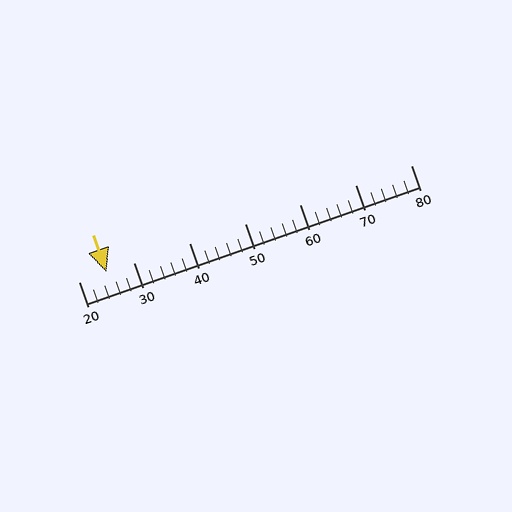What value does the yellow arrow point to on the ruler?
The yellow arrow points to approximately 25.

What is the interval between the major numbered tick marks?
The major tick marks are spaced 10 units apart.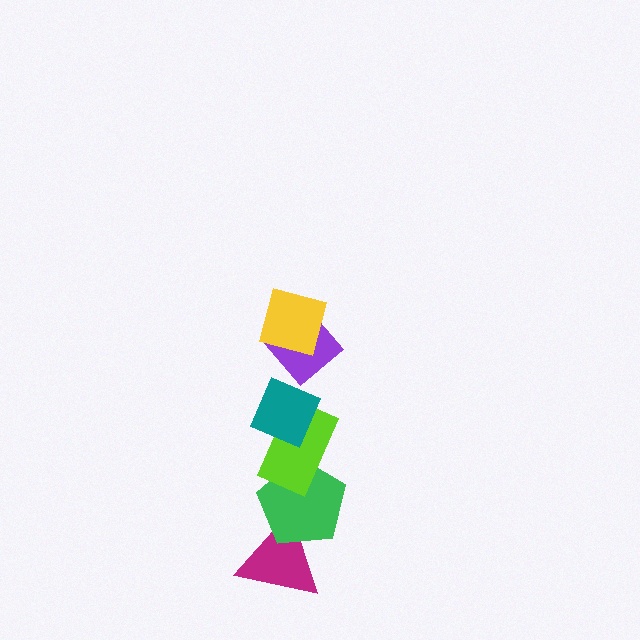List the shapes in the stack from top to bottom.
From top to bottom: the yellow square, the purple diamond, the teal diamond, the lime rectangle, the green pentagon, the magenta triangle.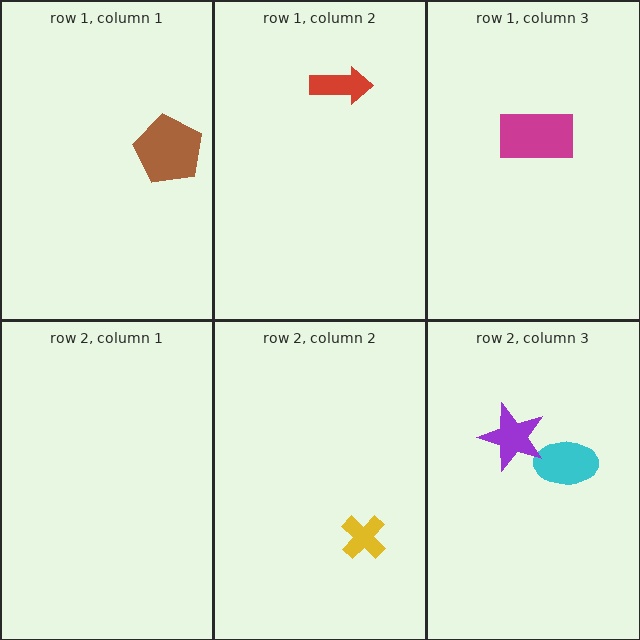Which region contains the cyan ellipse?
The row 2, column 3 region.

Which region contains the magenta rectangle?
The row 1, column 3 region.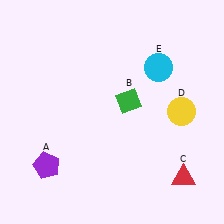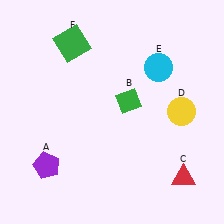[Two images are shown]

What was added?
A green square (F) was added in Image 2.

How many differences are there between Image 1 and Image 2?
There is 1 difference between the two images.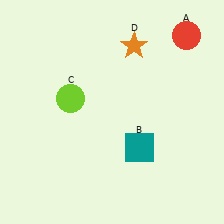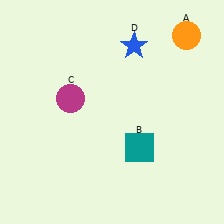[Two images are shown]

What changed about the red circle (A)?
In Image 1, A is red. In Image 2, it changed to orange.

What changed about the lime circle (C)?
In Image 1, C is lime. In Image 2, it changed to magenta.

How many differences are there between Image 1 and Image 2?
There are 3 differences between the two images.